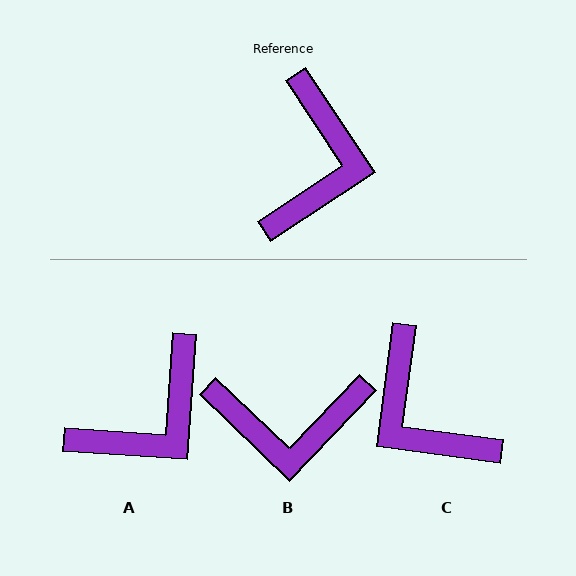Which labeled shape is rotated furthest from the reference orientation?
C, about 131 degrees away.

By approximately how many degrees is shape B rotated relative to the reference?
Approximately 77 degrees clockwise.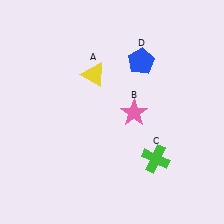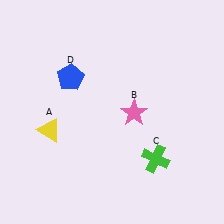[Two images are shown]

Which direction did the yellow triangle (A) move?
The yellow triangle (A) moved down.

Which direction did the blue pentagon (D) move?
The blue pentagon (D) moved left.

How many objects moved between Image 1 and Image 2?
2 objects moved between the two images.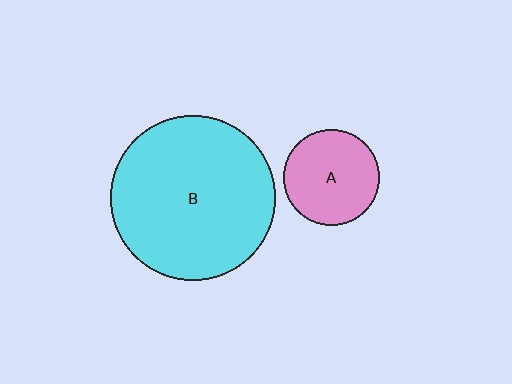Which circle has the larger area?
Circle B (cyan).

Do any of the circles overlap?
No, none of the circles overlap.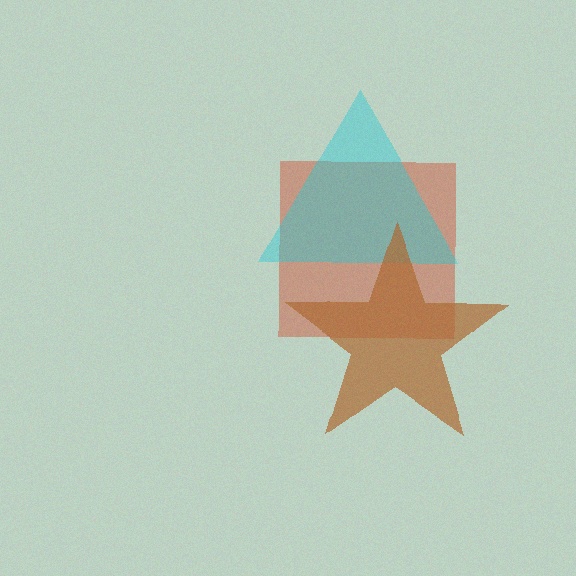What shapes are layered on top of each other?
The layered shapes are: a red square, a cyan triangle, a brown star.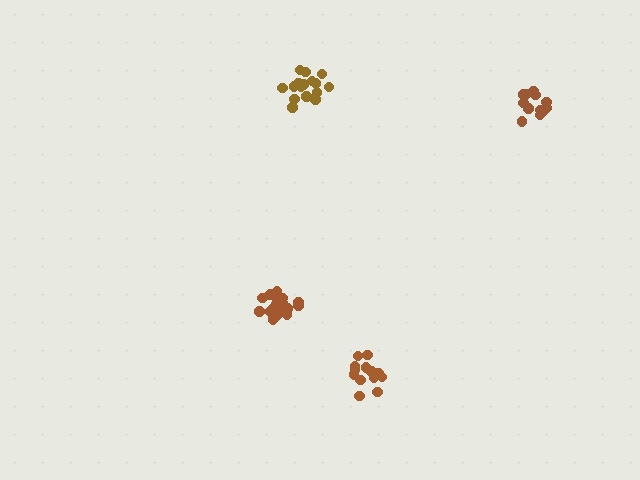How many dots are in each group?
Group 1: 18 dots, Group 2: 16 dots, Group 3: 13 dots, Group 4: 13 dots (60 total).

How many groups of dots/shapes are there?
There are 4 groups.